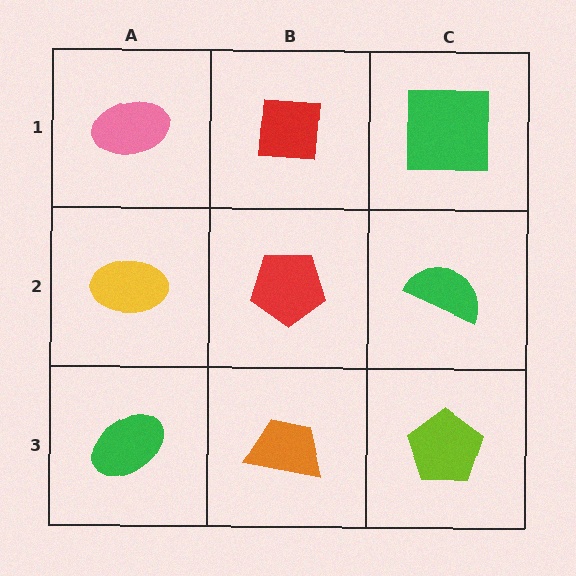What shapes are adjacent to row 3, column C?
A green semicircle (row 2, column C), an orange trapezoid (row 3, column B).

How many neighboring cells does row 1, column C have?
2.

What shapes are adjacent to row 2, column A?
A pink ellipse (row 1, column A), a green ellipse (row 3, column A), a red pentagon (row 2, column B).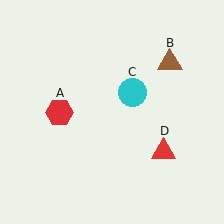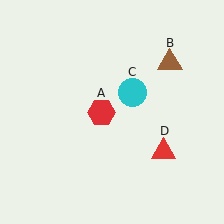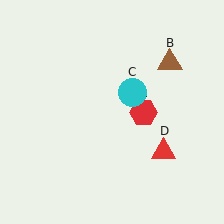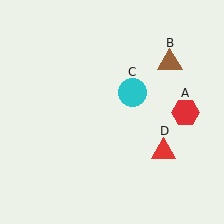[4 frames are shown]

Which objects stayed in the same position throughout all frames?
Brown triangle (object B) and cyan circle (object C) and red triangle (object D) remained stationary.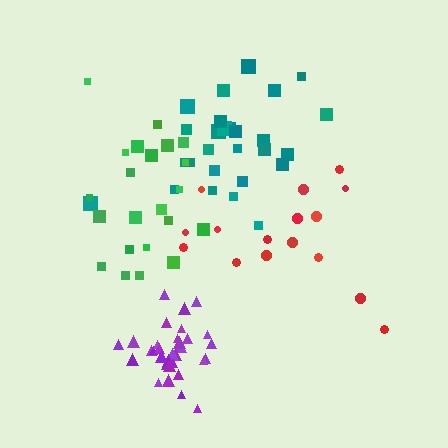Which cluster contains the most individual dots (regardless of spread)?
Purple (35).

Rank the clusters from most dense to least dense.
purple, green, teal, red.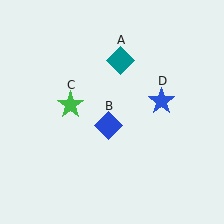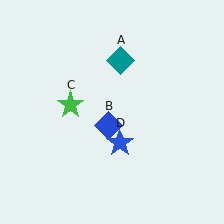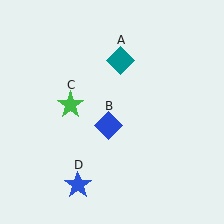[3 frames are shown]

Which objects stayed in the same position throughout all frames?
Teal diamond (object A) and blue diamond (object B) and green star (object C) remained stationary.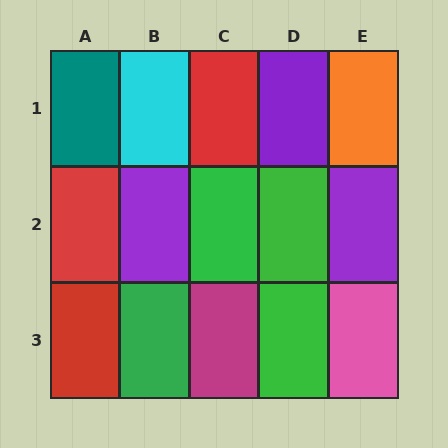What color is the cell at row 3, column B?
Green.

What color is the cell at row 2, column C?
Green.